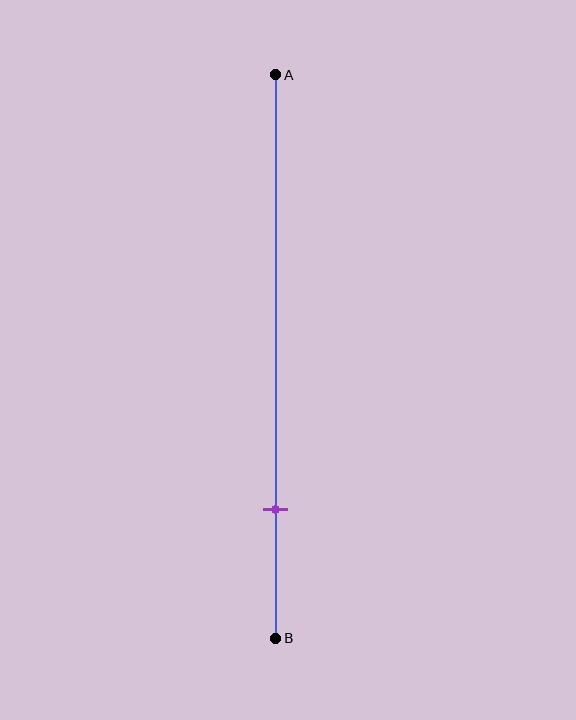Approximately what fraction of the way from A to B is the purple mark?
The purple mark is approximately 75% of the way from A to B.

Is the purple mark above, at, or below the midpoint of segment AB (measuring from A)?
The purple mark is below the midpoint of segment AB.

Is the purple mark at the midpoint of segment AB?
No, the mark is at about 75% from A, not at the 50% midpoint.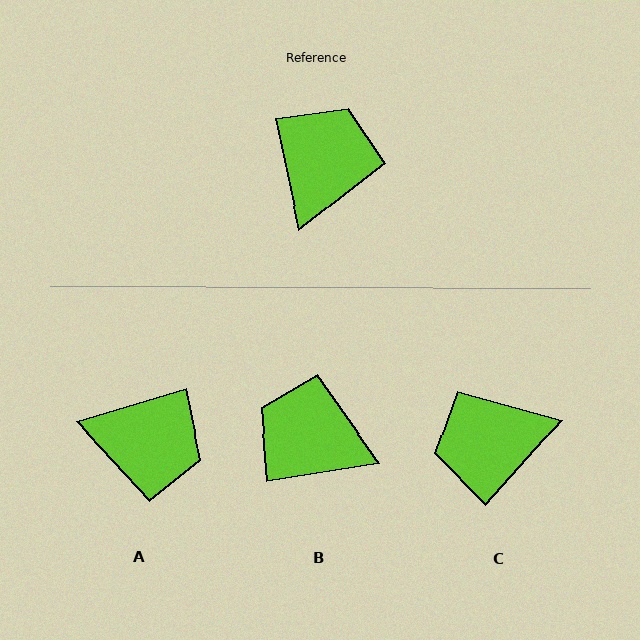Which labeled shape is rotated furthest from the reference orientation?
C, about 126 degrees away.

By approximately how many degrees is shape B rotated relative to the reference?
Approximately 87 degrees counter-clockwise.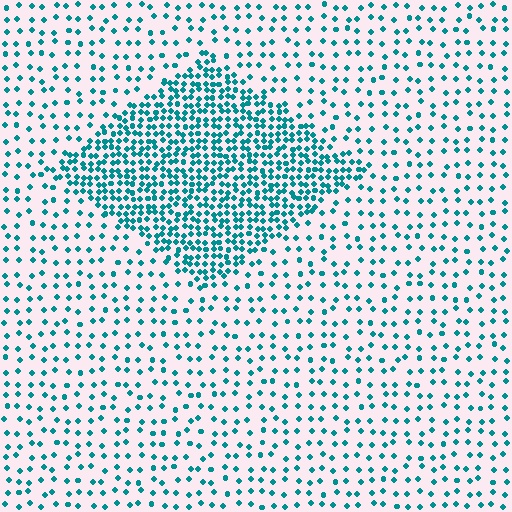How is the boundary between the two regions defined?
The boundary is defined by a change in element density (approximately 2.8x ratio). All elements are the same color, size, and shape.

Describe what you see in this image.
The image contains small teal elements arranged at two different densities. A diamond-shaped region is visible where the elements are more densely packed than the surrounding area.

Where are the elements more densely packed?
The elements are more densely packed inside the diamond boundary.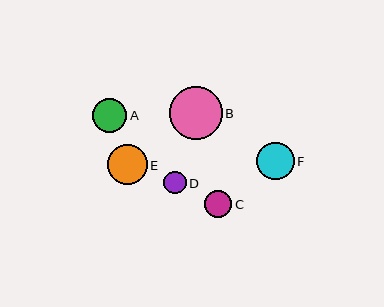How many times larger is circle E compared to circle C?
Circle E is approximately 1.5 times the size of circle C.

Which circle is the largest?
Circle B is the largest with a size of approximately 53 pixels.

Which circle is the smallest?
Circle D is the smallest with a size of approximately 22 pixels.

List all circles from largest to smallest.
From largest to smallest: B, E, F, A, C, D.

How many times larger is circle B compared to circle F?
Circle B is approximately 1.4 times the size of circle F.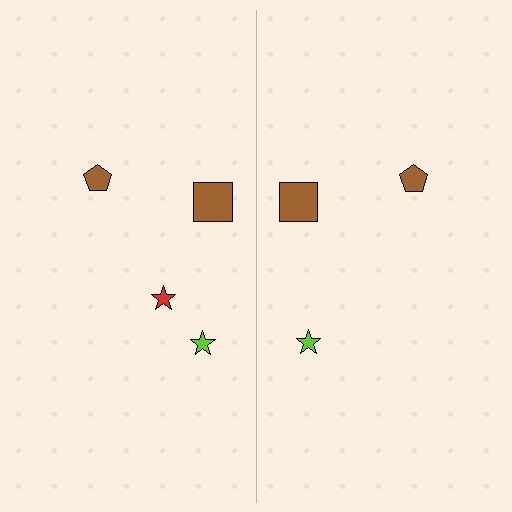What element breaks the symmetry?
A red star is missing from the right side.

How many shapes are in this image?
There are 7 shapes in this image.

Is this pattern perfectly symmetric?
No, the pattern is not perfectly symmetric. A red star is missing from the right side.